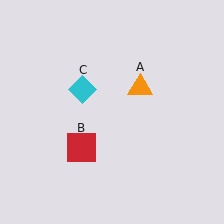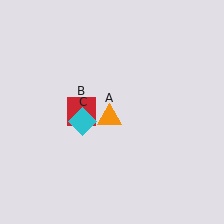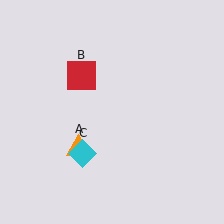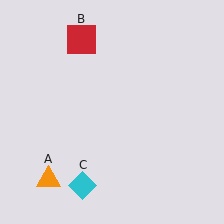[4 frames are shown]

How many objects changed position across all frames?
3 objects changed position: orange triangle (object A), red square (object B), cyan diamond (object C).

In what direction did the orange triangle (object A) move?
The orange triangle (object A) moved down and to the left.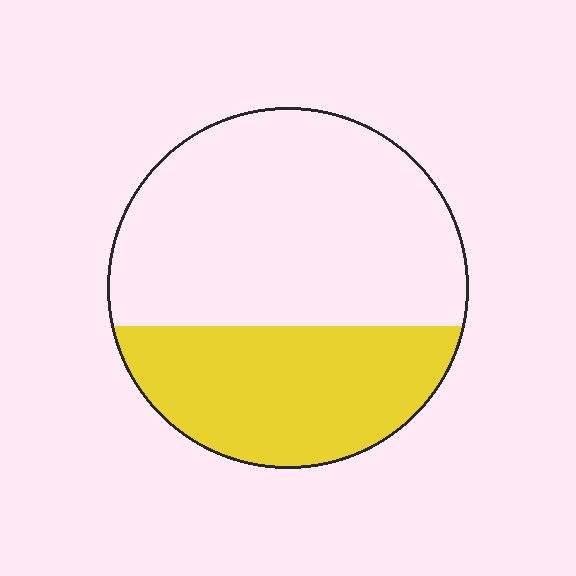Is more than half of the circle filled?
No.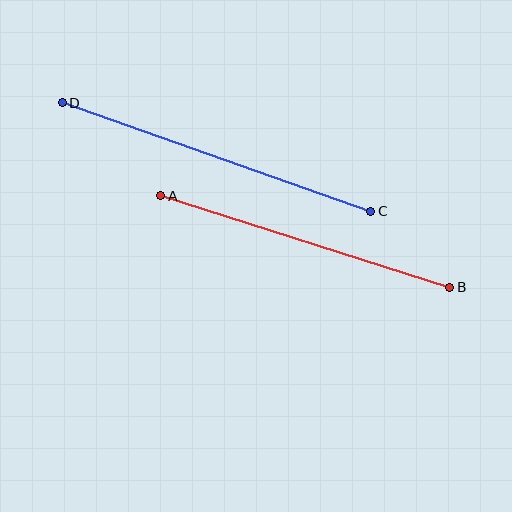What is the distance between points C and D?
The distance is approximately 327 pixels.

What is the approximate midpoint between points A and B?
The midpoint is at approximately (305, 242) pixels.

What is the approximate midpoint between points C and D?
The midpoint is at approximately (217, 157) pixels.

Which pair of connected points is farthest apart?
Points C and D are farthest apart.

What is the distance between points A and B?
The distance is approximately 303 pixels.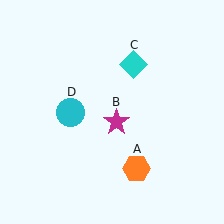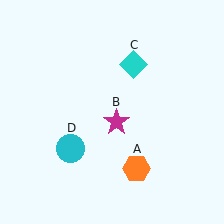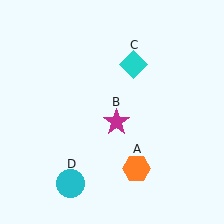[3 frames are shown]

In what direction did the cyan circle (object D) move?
The cyan circle (object D) moved down.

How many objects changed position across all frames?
1 object changed position: cyan circle (object D).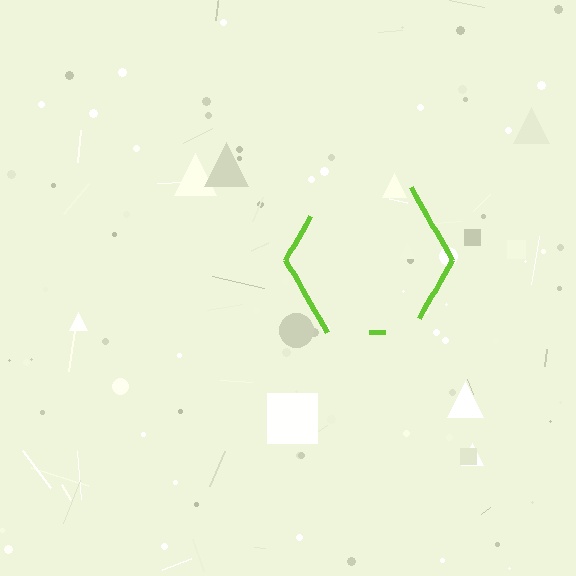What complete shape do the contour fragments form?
The contour fragments form a hexagon.